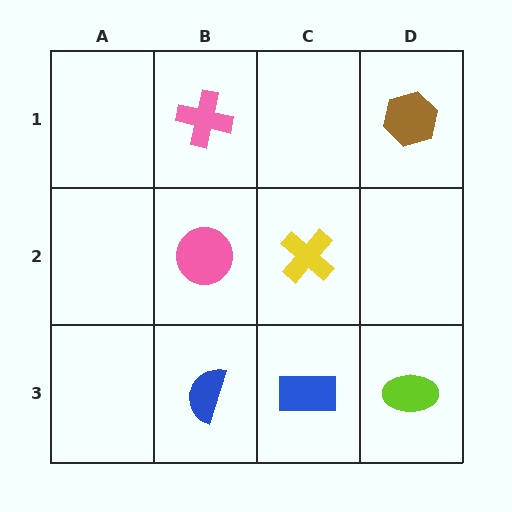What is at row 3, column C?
A blue rectangle.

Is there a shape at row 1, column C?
No, that cell is empty.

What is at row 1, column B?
A pink cross.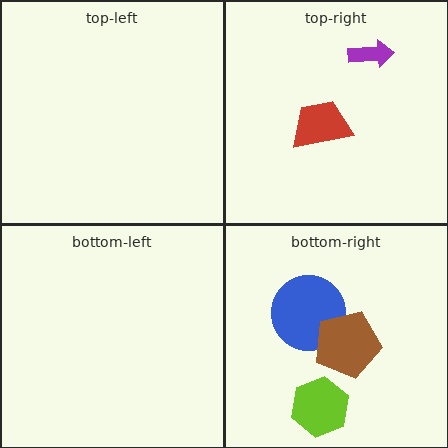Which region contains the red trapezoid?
The top-right region.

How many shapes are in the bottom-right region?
3.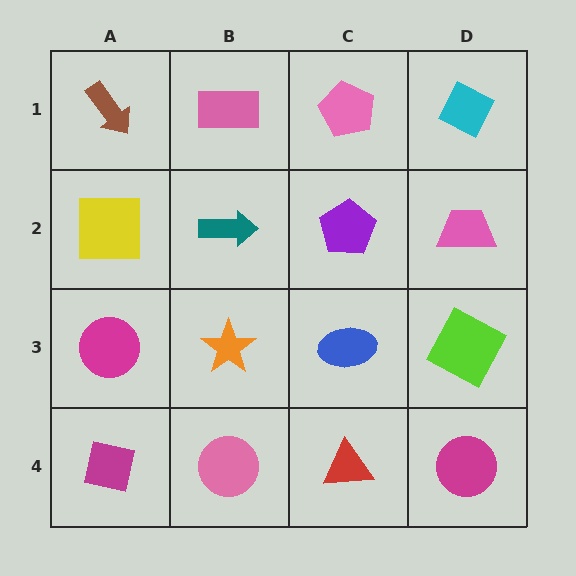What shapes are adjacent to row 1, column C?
A purple pentagon (row 2, column C), a pink rectangle (row 1, column B), a cyan diamond (row 1, column D).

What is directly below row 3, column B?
A pink circle.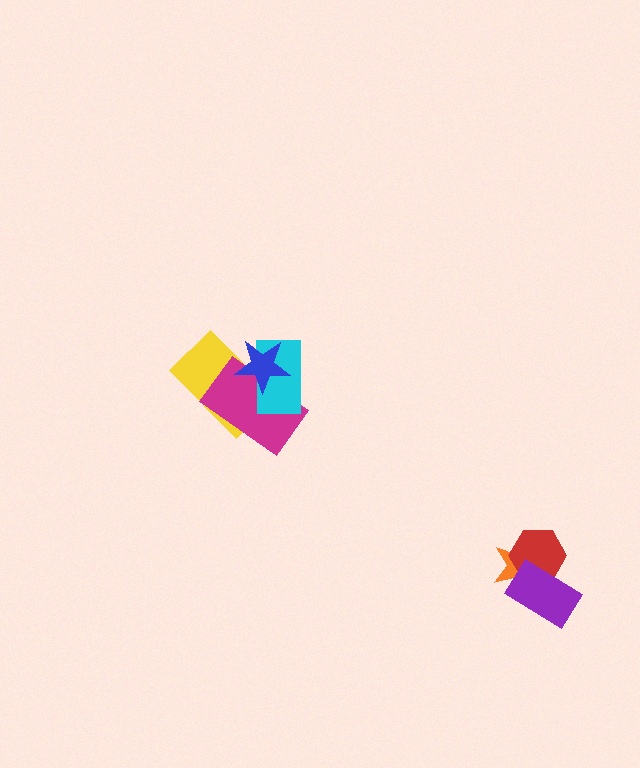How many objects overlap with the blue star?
3 objects overlap with the blue star.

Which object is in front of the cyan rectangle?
The blue star is in front of the cyan rectangle.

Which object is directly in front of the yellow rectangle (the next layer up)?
The magenta rectangle is directly in front of the yellow rectangle.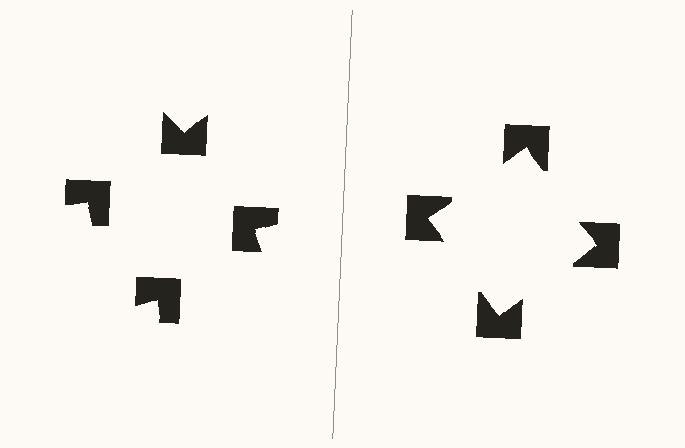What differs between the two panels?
The notched squares are positioned identically on both sides; only the wedge orientations differ. On the right they align to a square; on the left they are misaligned.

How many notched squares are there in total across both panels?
8 — 4 on each side.